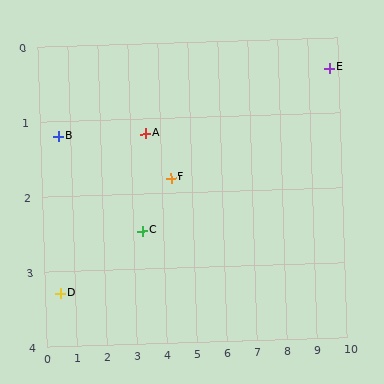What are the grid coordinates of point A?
Point A is at approximately (3.5, 1.2).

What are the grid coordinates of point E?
Point E is at approximately (9.7, 0.4).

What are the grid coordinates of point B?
Point B is at approximately (0.6, 1.2).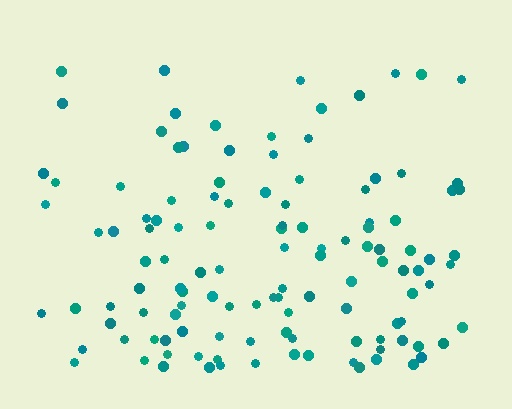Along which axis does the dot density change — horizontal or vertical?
Vertical.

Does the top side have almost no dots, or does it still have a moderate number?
Still a moderate number, just noticeably fewer than the bottom.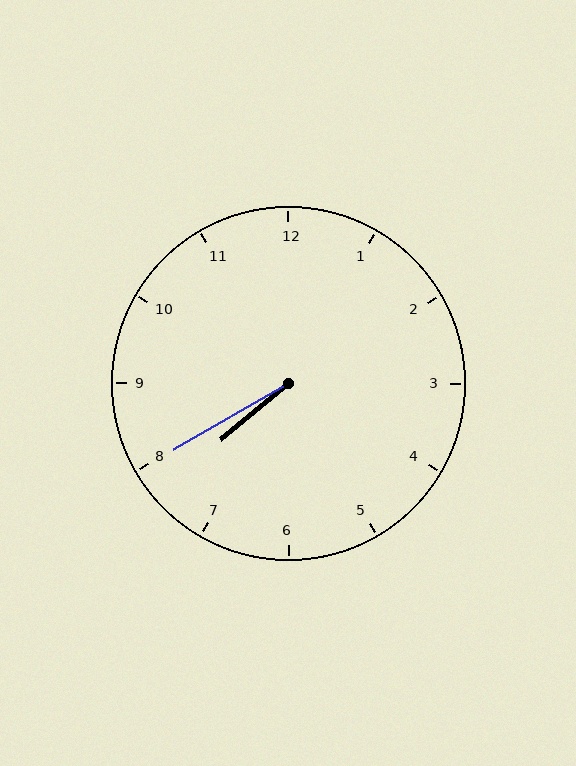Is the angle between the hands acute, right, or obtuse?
It is acute.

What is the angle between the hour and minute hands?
Approximately 10 degrees.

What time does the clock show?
7:40.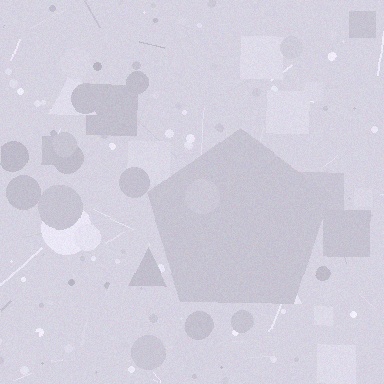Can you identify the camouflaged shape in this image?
The camouflaged shape is a pentagon.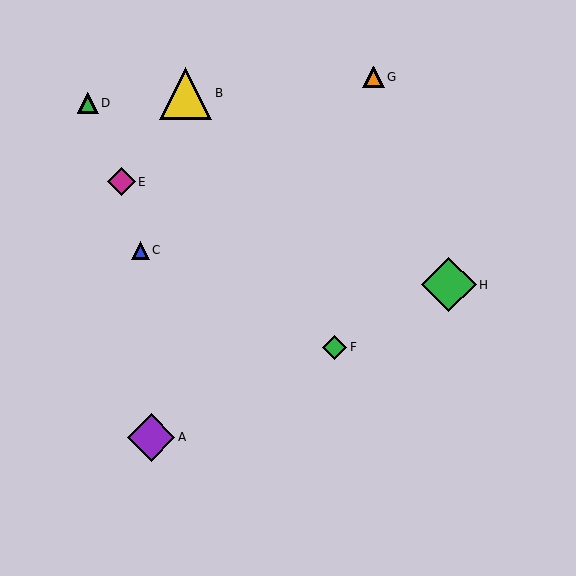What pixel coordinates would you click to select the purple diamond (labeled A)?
Click at (151, 437) to select the purple diamond A.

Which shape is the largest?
The green diamond (labeled H) is the largest.